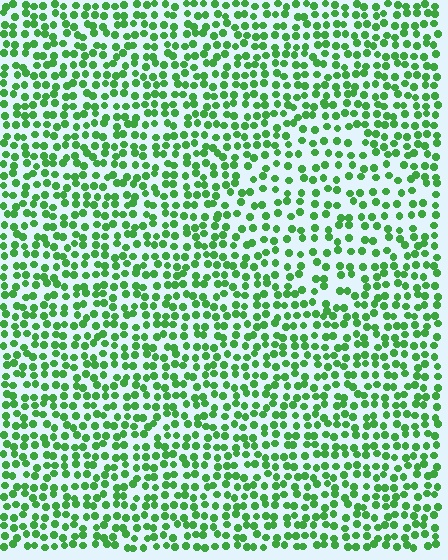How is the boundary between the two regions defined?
The boundary is defined by a change in element density (approximately 1.5x ratio). All elements are the same color, size, and shape.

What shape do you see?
I see a diamond.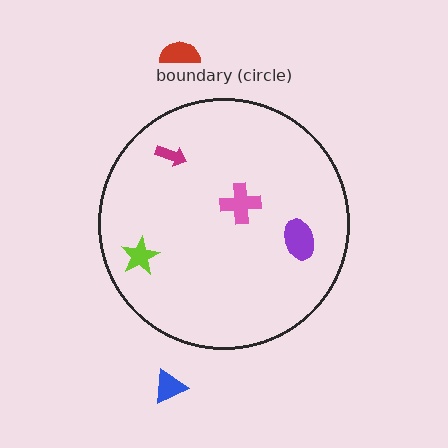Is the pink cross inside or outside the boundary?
Inside.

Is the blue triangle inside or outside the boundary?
Outside.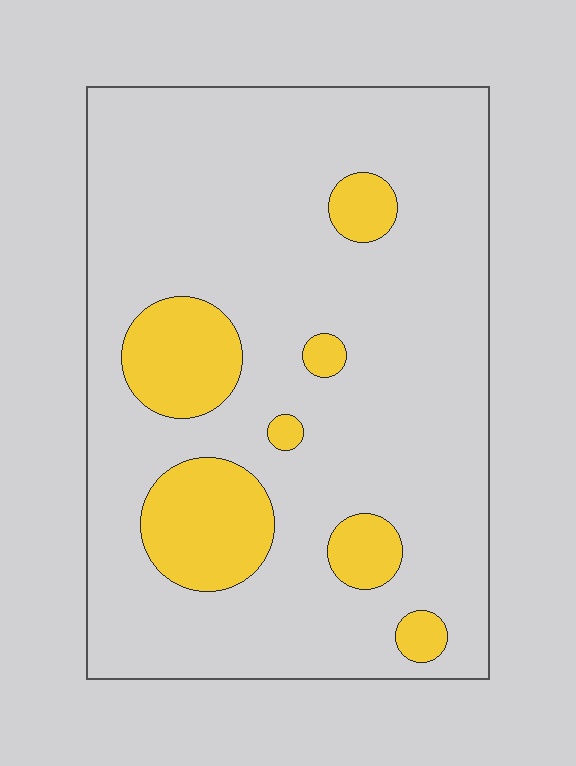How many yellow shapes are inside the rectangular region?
7.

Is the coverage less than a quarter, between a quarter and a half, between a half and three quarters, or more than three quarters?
Less than a quarter.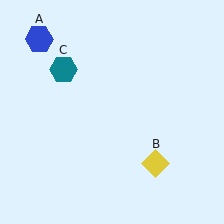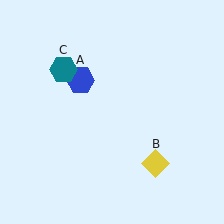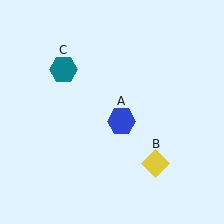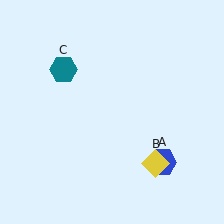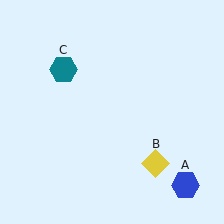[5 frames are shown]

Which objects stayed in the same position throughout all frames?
Yellow diamond (object B) and teal hexagon (object C) remained stationary.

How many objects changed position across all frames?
1 object changed position: blue hexagon (object A).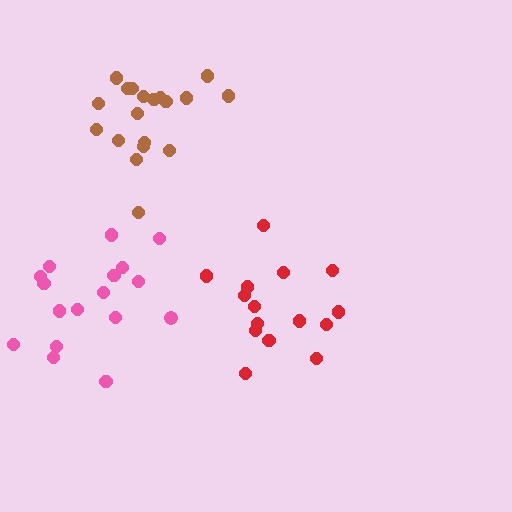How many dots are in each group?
Group 1: 17 dots, Group 2: 15 dots, Group 3: 19 dots (51 total).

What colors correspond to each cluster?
The clusters are colored: pink, red, brown.